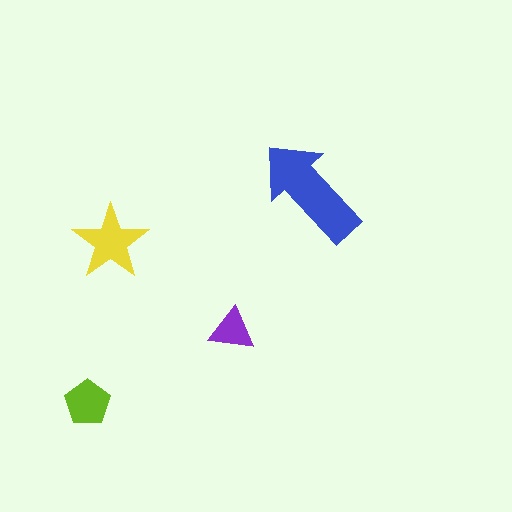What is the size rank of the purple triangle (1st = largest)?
4th.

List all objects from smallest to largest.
The purple triangle, the lime pentagon, the yellow star, the blue arrow.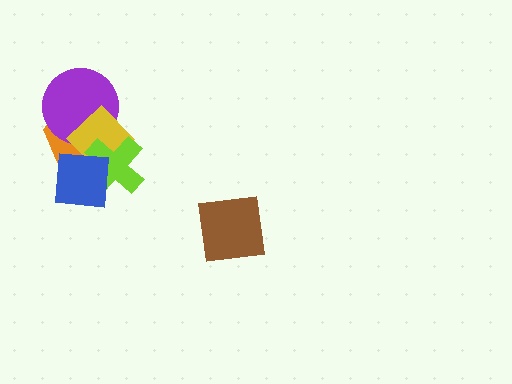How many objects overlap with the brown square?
0 objects overlap with the brown square.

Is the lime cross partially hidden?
Yes, it is partially covered by another shape.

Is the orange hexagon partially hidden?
Yes, it is partially covered by another shape.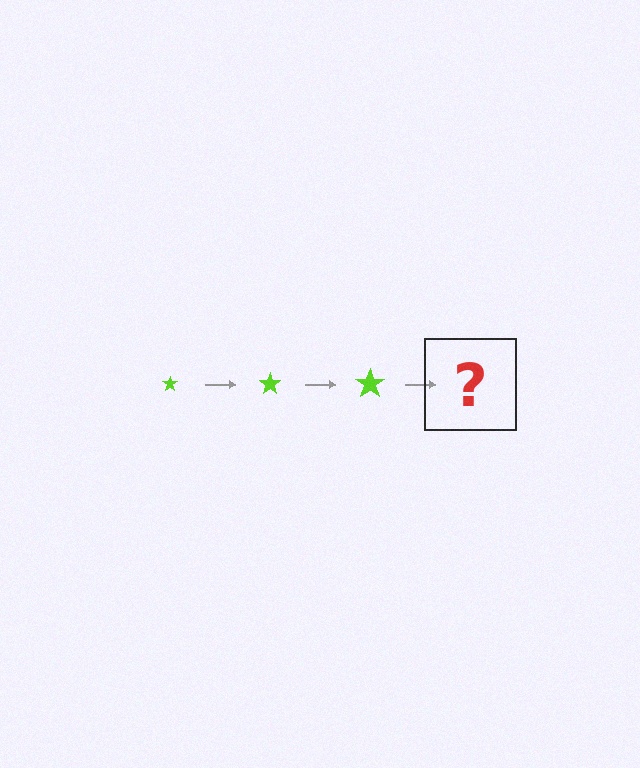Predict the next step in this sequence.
The next step is a lime star, larger than the previous one.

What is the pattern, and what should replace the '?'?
The pattern is that the star gets progressively larger each step. The '?' should be a lime star, larger than the previous one.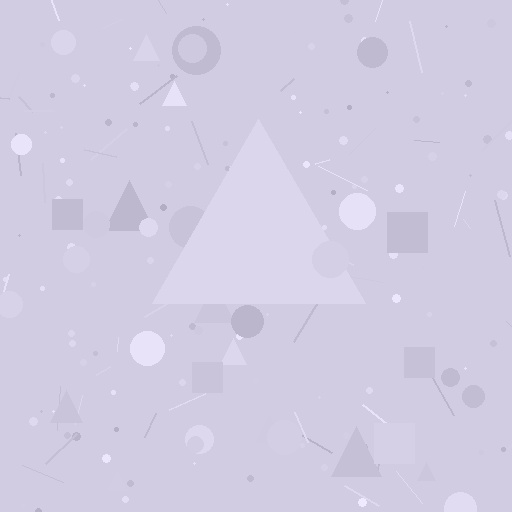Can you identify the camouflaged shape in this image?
The camouflaged shape is a triangle.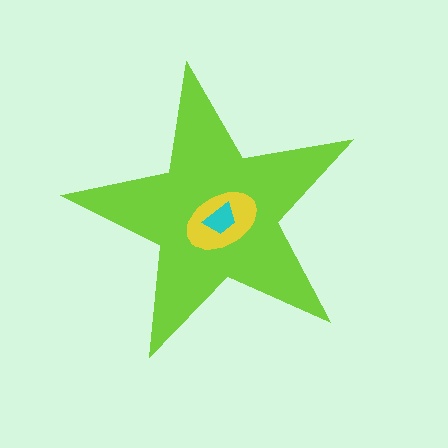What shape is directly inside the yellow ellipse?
The cyan trapezoid.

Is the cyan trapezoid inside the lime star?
Yes.